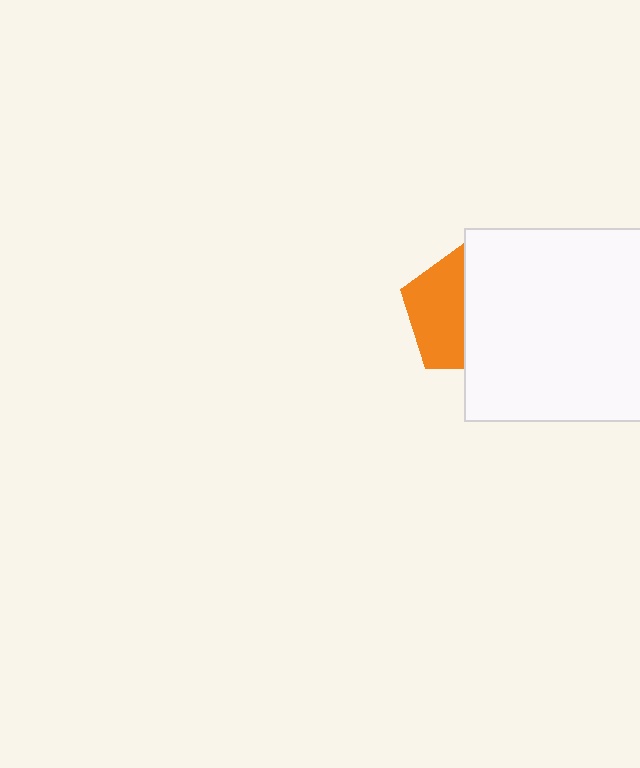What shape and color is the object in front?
The object in front is a white rectangle.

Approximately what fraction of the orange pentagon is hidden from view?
Roughly 54% of the orange pentagon is hidden behind the white rectangle.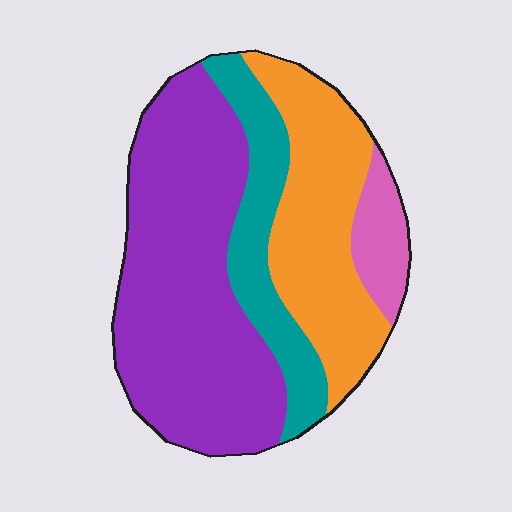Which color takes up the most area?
Purple, at roughly 50%.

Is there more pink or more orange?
Orange.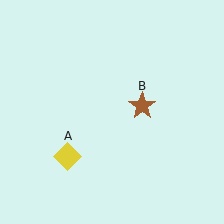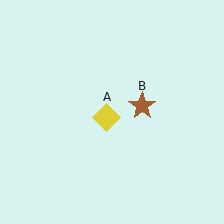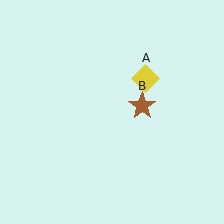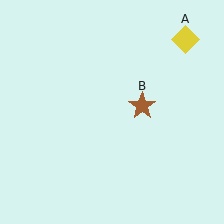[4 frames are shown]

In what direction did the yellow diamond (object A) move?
The yellow diamond (object A) moved up and to the right.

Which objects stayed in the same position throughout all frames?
Brown star (object B) remained stationary.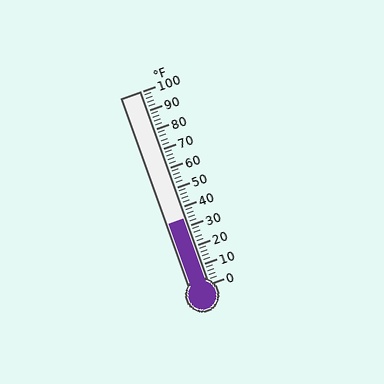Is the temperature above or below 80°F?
The temperature is below 80°F.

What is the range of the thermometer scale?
The thermometer scale ranges from 0°F to 100°F.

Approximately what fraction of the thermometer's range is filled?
The thermometer is filled to approximately 35% of its range.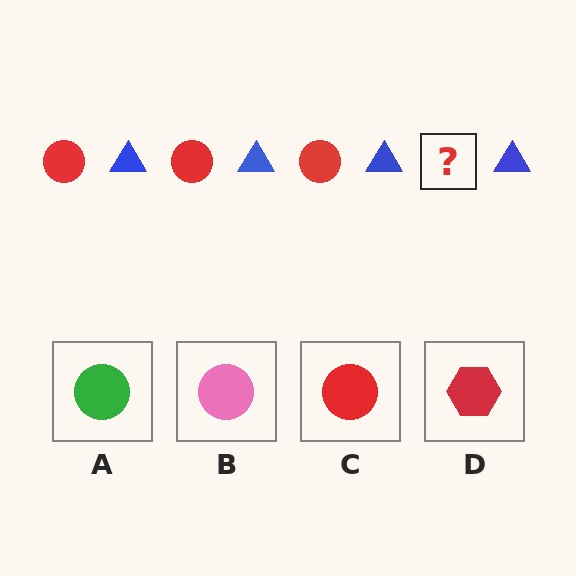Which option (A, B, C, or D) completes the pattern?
C.